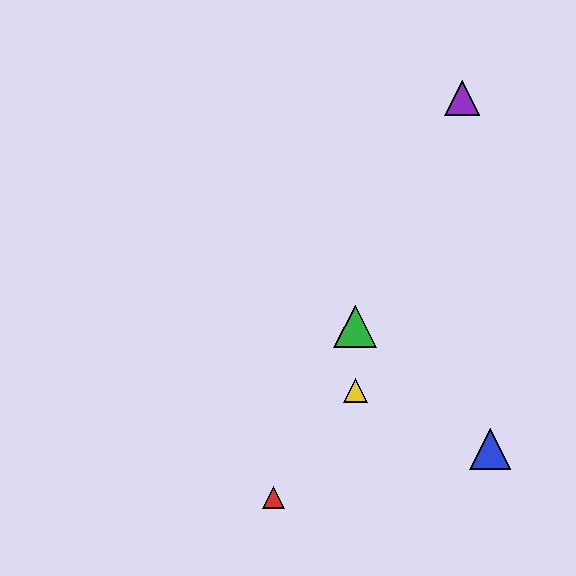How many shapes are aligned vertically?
2 shapes (the green triangle, the yellow triangle) are aligned vertically.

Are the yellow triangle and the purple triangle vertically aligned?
No, the yellow triangle is at x≈355 and the purple triangle is at x≈462.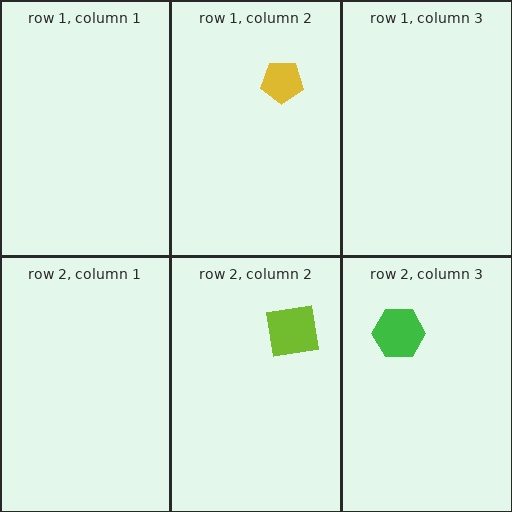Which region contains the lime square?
The row 2, column 2 region.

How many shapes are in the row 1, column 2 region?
1.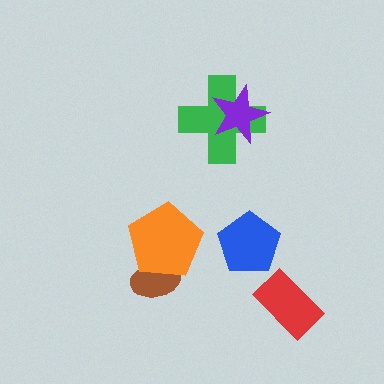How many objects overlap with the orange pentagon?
1 object overlaps with the orange pentagon.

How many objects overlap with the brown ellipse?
1 object overlaps with the brown ellipse.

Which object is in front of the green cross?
The purple star is in front of the green cross.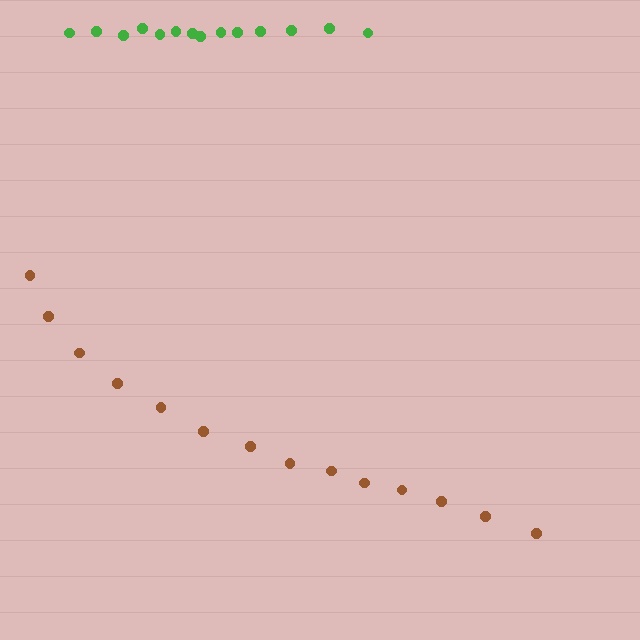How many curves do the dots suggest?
There are 2 distinct paths.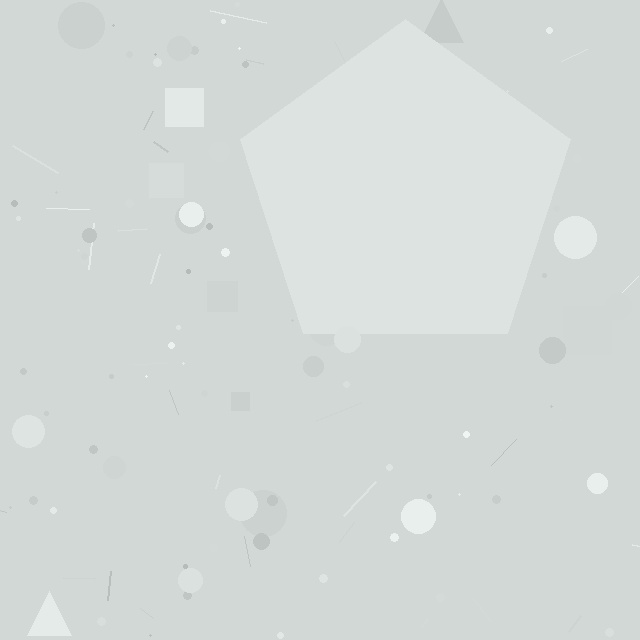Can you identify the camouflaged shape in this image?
The camouflaged shape is a pentagon.